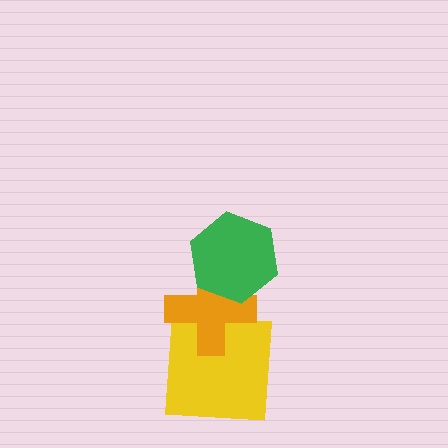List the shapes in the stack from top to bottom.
From top to bottom: the green hexagon, the orange cross, the yellow square.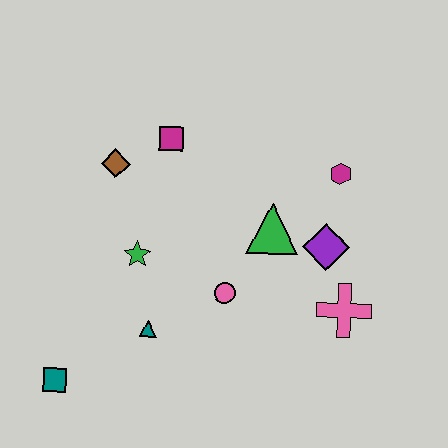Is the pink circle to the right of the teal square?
Yes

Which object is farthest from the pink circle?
The teal square is farthest from the pink circle.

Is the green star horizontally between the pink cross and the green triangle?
No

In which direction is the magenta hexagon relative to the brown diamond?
The magenta hexagon is to the right of the brown diamond.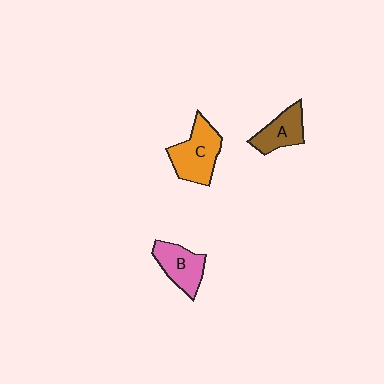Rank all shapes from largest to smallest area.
From largest to smallest: C (orange), B (pink), A (brown).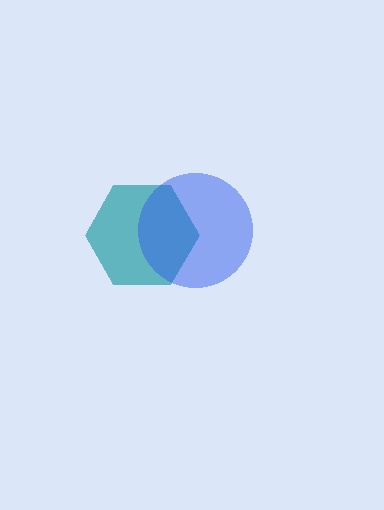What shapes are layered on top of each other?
The layered shapes are: a teal hexagon, a blue circle.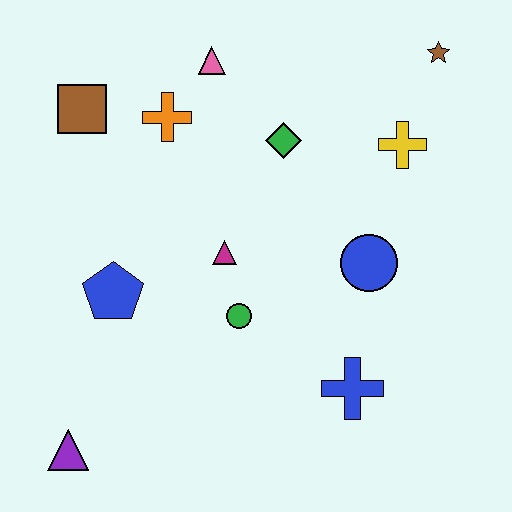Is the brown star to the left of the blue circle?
No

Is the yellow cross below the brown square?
Yes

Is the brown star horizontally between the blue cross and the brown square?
No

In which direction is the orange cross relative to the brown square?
The orange cross is to the right of the brown square.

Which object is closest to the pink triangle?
The orange cross is closest to the pink triangle.